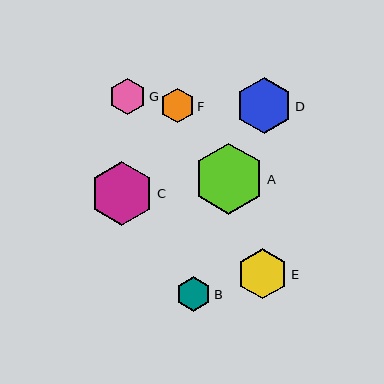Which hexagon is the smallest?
Hexagon F is the smallest with a size of approximately 34 pixels.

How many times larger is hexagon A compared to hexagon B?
Hexagon A is approximately 2.0 times the size of hexagon B.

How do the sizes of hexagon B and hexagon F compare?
Hexagon B and hexagon F are approximately the same size.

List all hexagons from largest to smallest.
From largest to smallest: A, C, D, E, G, B, F.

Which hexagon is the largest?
Hexagon A is the largest with a size of approximately 71 pixels.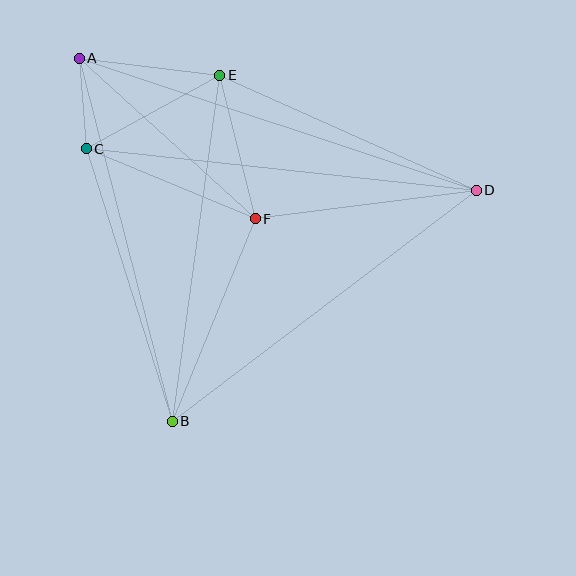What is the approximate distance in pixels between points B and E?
The distance between B and E is approximately 350 pixels.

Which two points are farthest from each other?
Points A and D are farthest from each other.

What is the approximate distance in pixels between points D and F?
The distance between D and F is approximately 223 pixels.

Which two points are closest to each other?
Points A and C are closest to each other.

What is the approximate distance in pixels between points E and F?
The distance between E and F is approximately 148 pixels.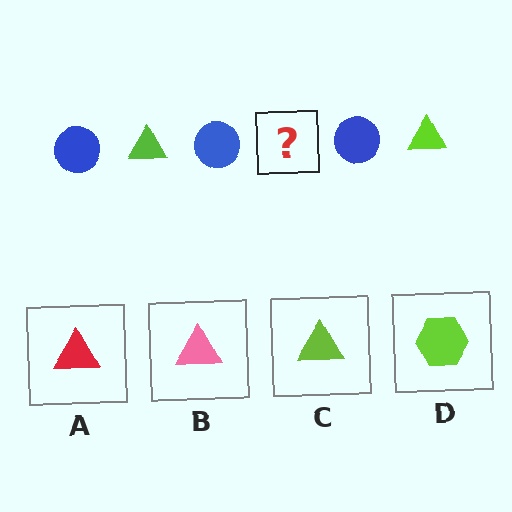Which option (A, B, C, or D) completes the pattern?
C.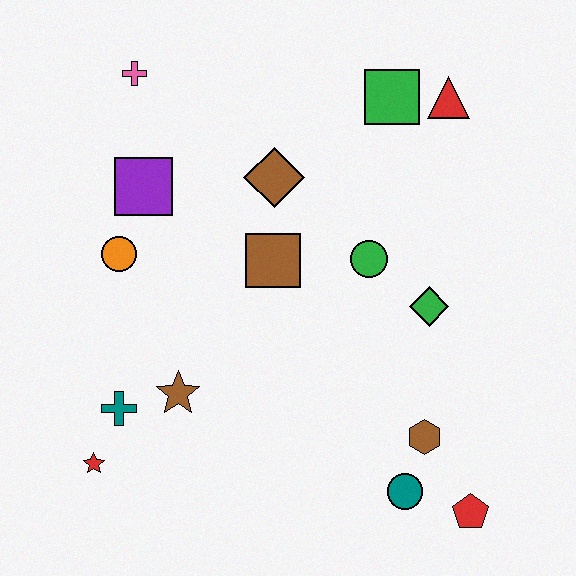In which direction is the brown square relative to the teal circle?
The brown square is above the teal circle.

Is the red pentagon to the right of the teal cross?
Yes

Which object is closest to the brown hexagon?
The teal circle is closest to the brown hexagon.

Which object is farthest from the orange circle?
The red pentagon is farthest from the orange circle.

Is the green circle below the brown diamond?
Yes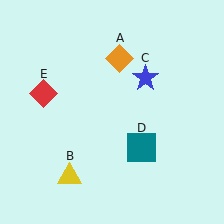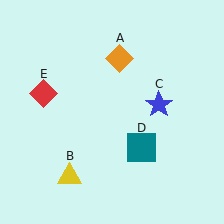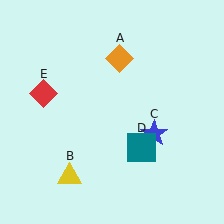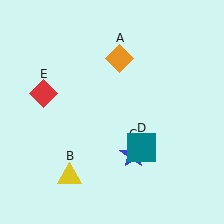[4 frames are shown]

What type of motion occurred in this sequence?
The blue star (object C) rotated clockwise around the center of the scene.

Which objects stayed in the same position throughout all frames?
Orange diamond (object A) and yellow triangle (object B) and teal square (object D) and red diamond (object E) remained stationary.